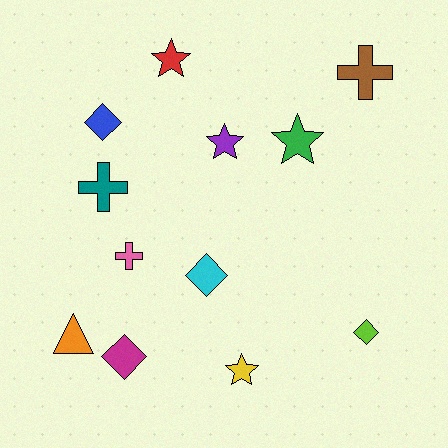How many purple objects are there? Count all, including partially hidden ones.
There is 1 purple object.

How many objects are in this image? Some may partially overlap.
There are 12 objects.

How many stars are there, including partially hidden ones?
There are 4 stars.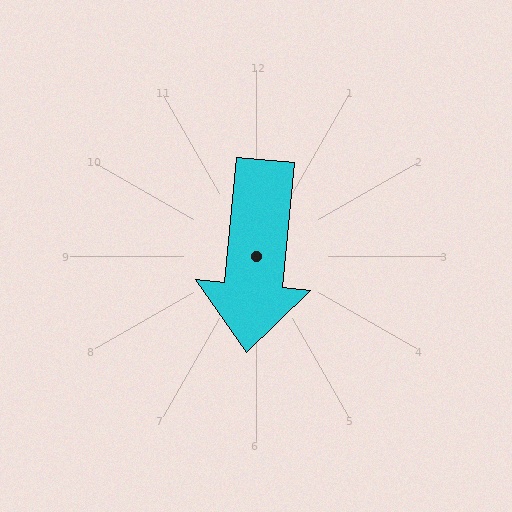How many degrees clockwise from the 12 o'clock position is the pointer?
Approximately 186 degrees.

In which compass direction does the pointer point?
South.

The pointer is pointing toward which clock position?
Roughly 6 o'clock.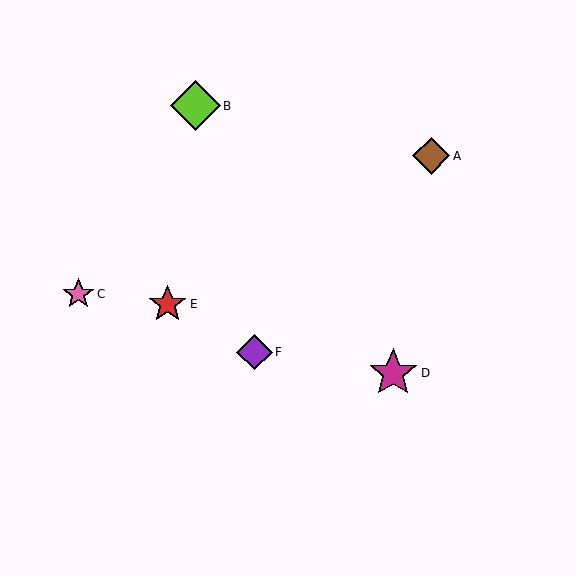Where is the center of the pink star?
The center of the pink star is at (78, 294).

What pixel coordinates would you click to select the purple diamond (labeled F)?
Click at (255, 352) to select the purple diamond F.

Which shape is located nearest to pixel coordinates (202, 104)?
The lime diamond (labeled B) at (196, 106) is nearest to that location.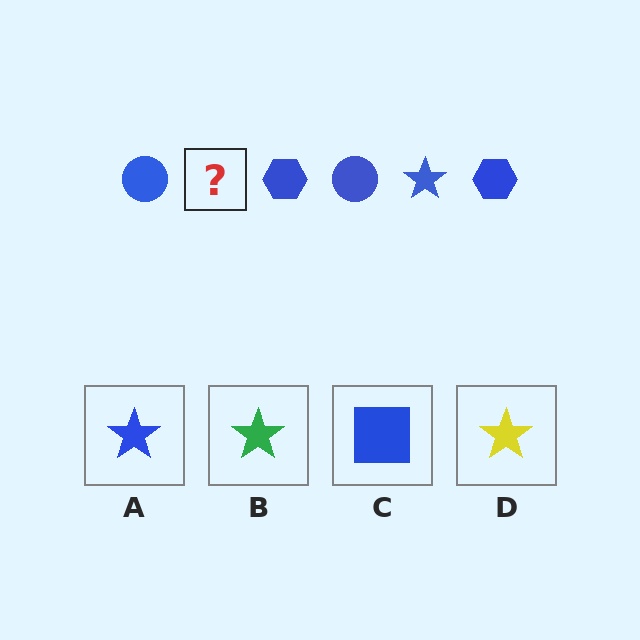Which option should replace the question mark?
Option A.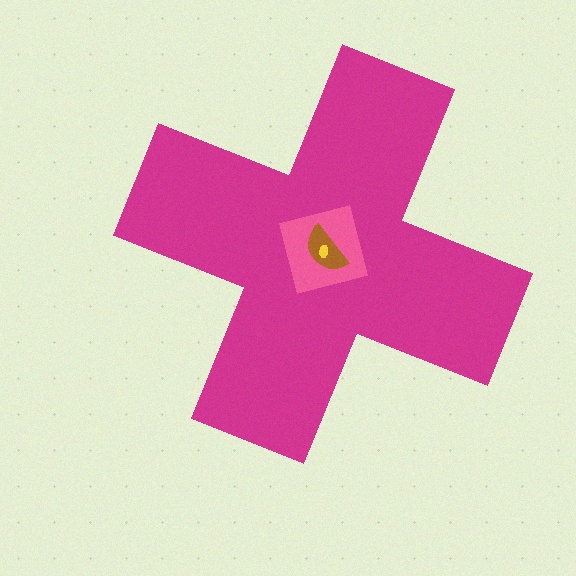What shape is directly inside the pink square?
The brown semicircle.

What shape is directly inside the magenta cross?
The pink square.